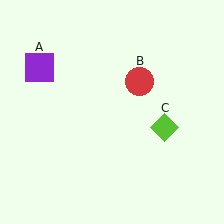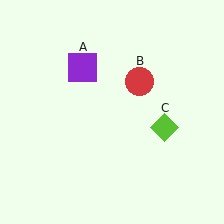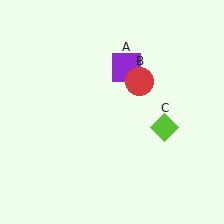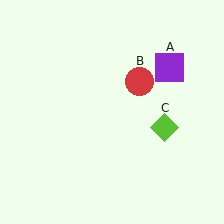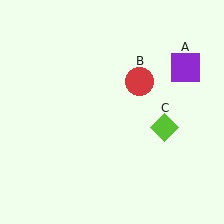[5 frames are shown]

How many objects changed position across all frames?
1 object changed position: purple square (object A).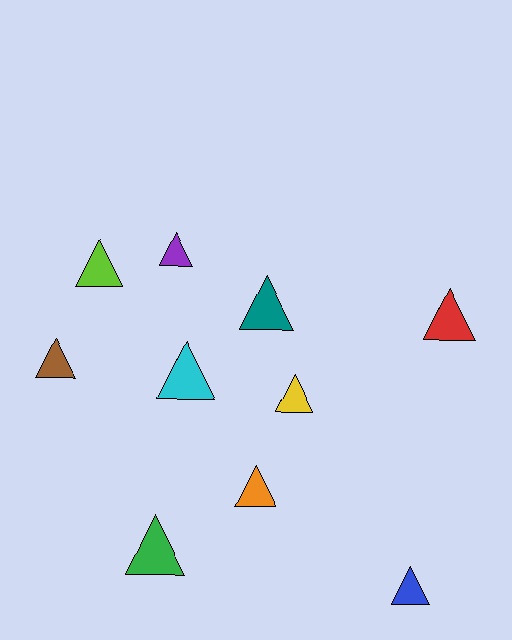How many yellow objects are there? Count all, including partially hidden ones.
There is 1 yellow object.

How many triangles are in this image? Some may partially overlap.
There are 10 triangles.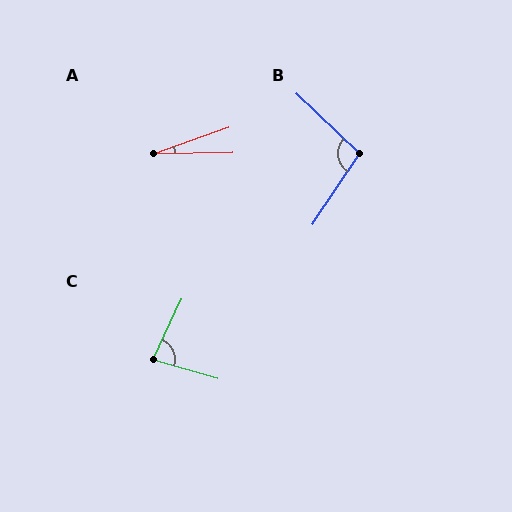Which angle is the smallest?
A, at approximately 18 degrees.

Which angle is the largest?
B, at approximately 100 degrees.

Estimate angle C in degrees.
Approximately 81 degrees.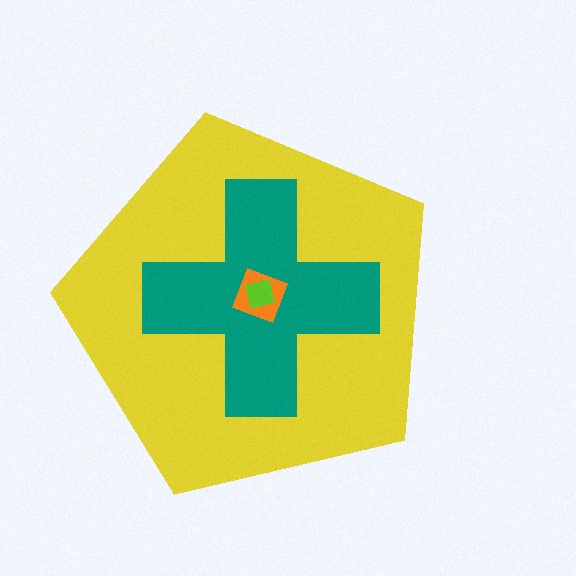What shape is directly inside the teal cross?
The orange square.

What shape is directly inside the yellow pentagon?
The teal cross.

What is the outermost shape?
The yellow pentagon.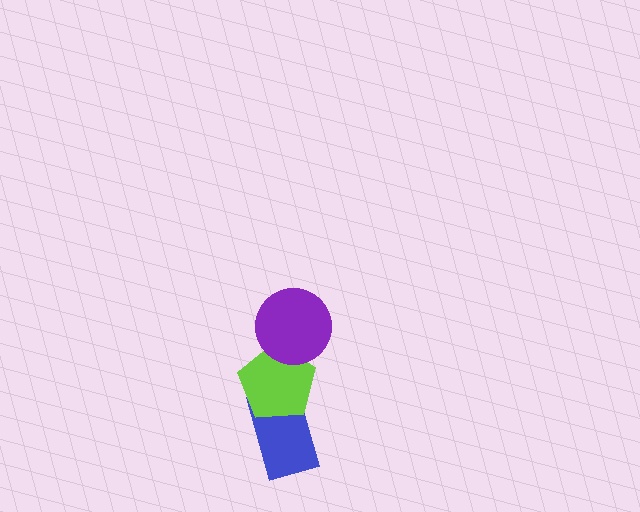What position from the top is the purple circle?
The purple circle is 1st from the top.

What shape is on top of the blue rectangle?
The lime pentagon is on top of the blue rectangle.